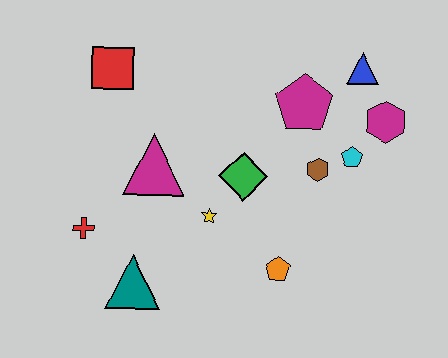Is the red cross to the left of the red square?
Yes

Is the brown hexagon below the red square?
Yes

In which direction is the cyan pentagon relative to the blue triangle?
The cyan pentagon is below the blue triangle.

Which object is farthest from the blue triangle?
The red cross is farthest from the blue triangle.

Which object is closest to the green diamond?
The yellow star is closest to the green diamond.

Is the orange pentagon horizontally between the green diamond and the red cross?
No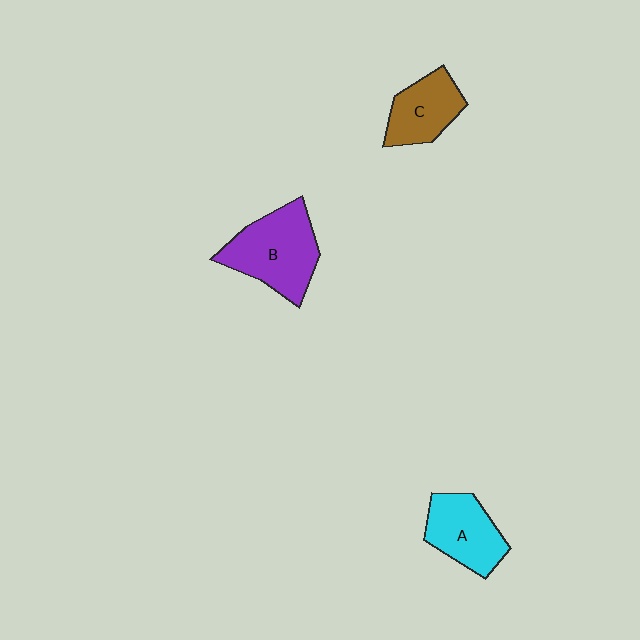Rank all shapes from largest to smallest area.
From largest to smallest: B (purple), A (cyan), C (brown).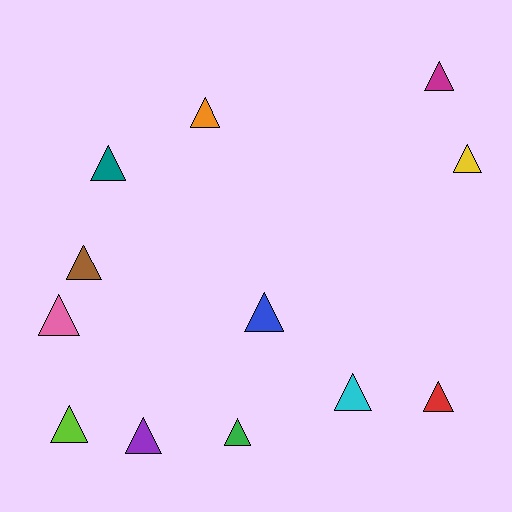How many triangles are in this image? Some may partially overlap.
There are 12 triangles.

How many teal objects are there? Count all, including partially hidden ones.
There is 1 teal object.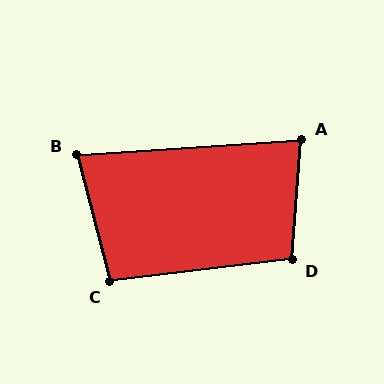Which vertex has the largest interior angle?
D, at approximately 101 degrees.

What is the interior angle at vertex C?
Approximately 98 degrees (obtuse).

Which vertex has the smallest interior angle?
B, at approximately 79 degrees.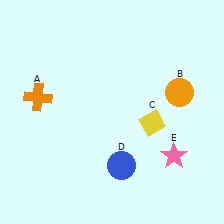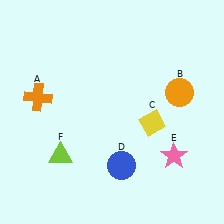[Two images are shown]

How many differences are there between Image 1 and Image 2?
There is 1 difference between the two images.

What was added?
A lime triangle (F) was added in Image 2.